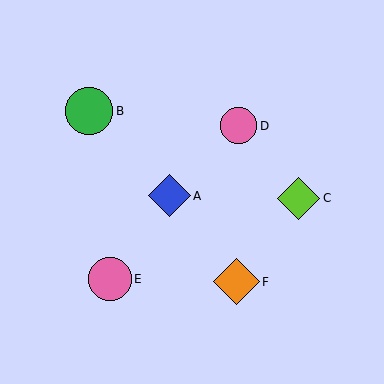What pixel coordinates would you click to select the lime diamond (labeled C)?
Click at (298, 198) to select the lime diamond C.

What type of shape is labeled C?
Shape C is a lime diamond.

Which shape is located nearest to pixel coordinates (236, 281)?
The orange diamond (labeled F) at (236, 282) is nearest to that location.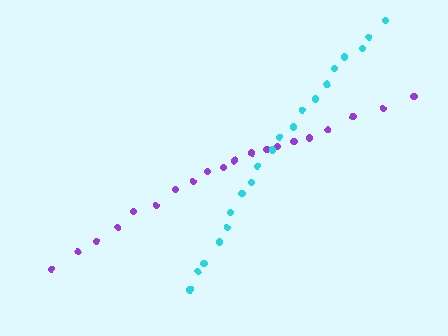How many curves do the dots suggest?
There are 2 distinct paths.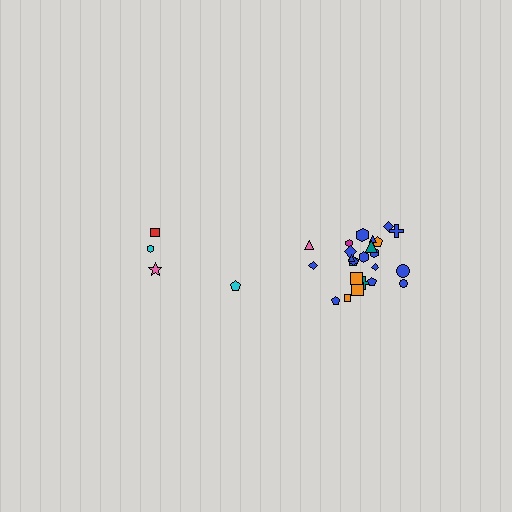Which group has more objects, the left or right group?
The right group.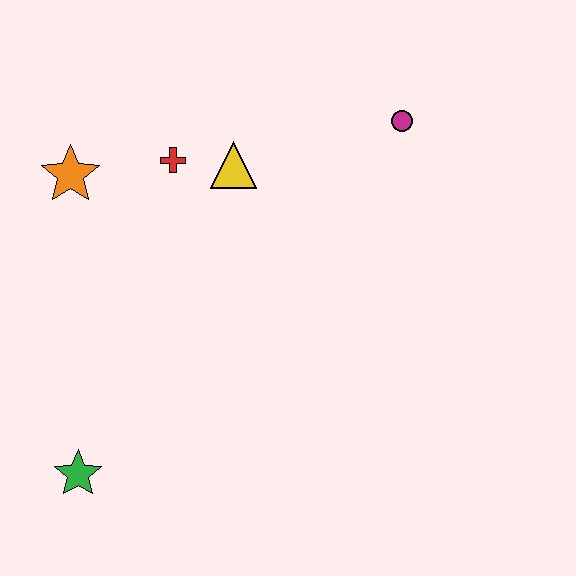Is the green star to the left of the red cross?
Yes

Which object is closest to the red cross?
The yellow triangle is closest to the red cross.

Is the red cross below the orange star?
No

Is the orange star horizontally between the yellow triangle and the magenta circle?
No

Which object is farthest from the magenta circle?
The green star is farthest from the magenta circle.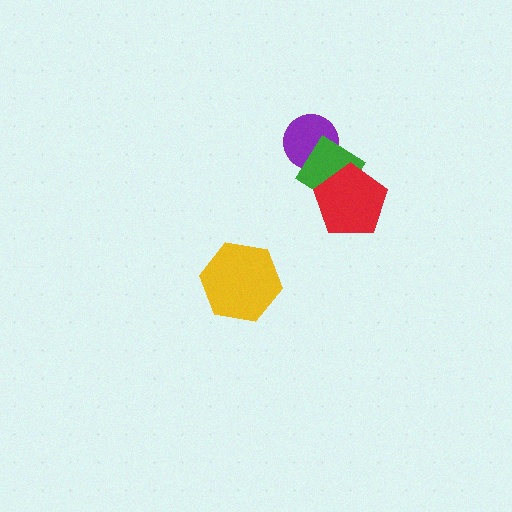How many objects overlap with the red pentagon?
1 object overlaps with the red pentagon.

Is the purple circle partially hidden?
Yes, it is partially covered by another shape.